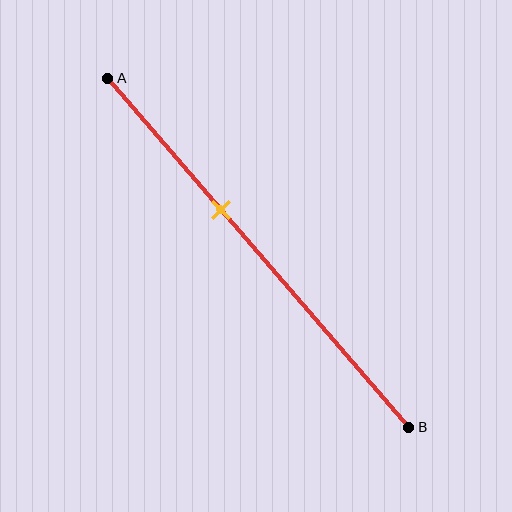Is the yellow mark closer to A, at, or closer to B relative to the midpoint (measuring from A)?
The yellow mark is closer to point A than the midpoint of segment AB.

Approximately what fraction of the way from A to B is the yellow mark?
The yellow mark is approximately 40% of the way from A to B.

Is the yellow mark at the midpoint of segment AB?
No, the mark is at about 40% from A, not at the 50% midpoint.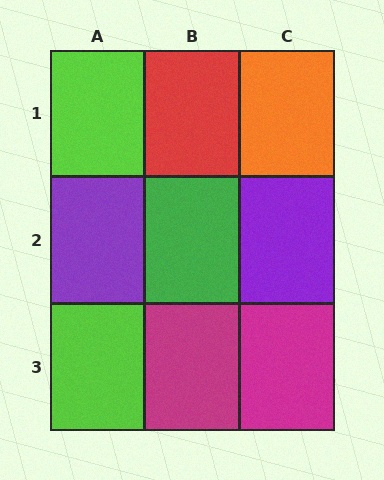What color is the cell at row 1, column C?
Orange.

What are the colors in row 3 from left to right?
Lime, magenta, magenta.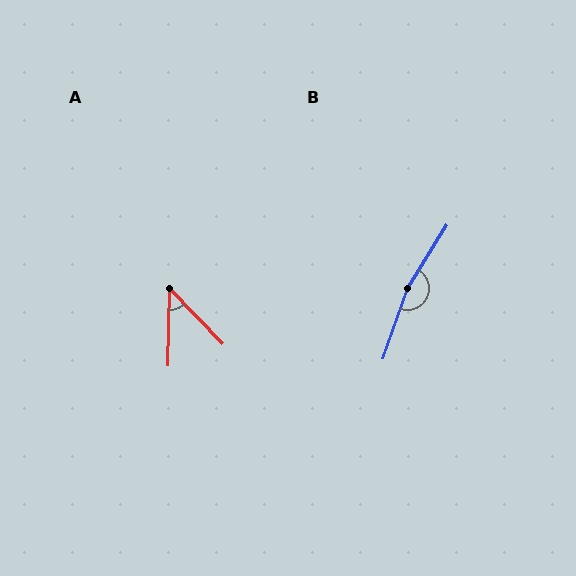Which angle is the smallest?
A, at approximately 45 degrees.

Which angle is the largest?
B, at approximately 167 degrees.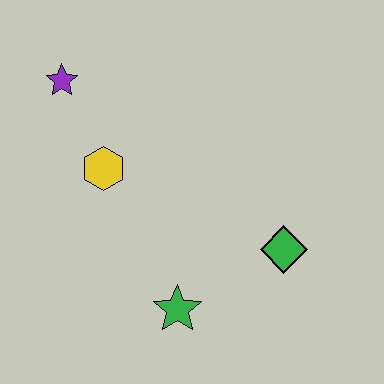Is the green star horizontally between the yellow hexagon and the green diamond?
Yes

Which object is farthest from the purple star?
The green diamond is farthest from the purple star.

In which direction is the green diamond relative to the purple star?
The green diamond is to the right of the purple star.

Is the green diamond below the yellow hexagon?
Yes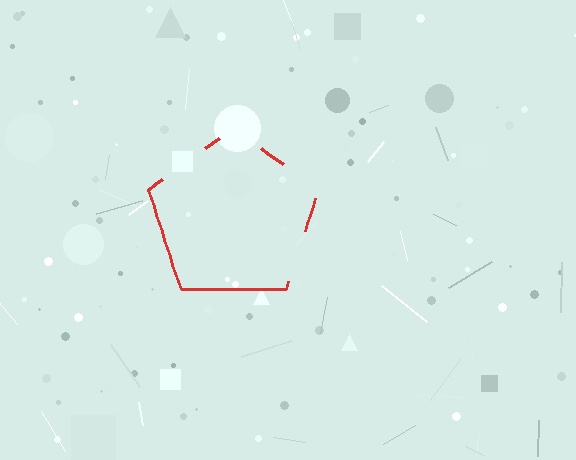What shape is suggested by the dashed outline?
The dashed outline suggests a pentagon.